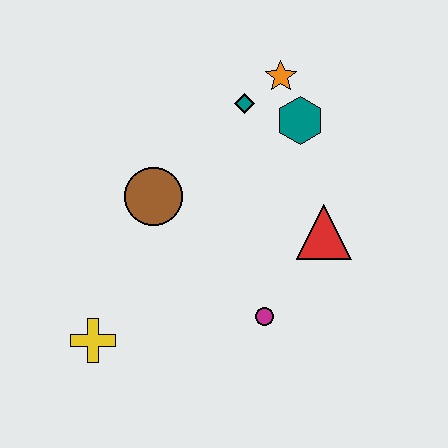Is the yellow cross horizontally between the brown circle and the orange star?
No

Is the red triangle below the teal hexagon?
Yes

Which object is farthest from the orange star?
The yellow cross is farthest from the orange star.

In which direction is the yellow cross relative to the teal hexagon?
The yellow cross is below the teal hexagon.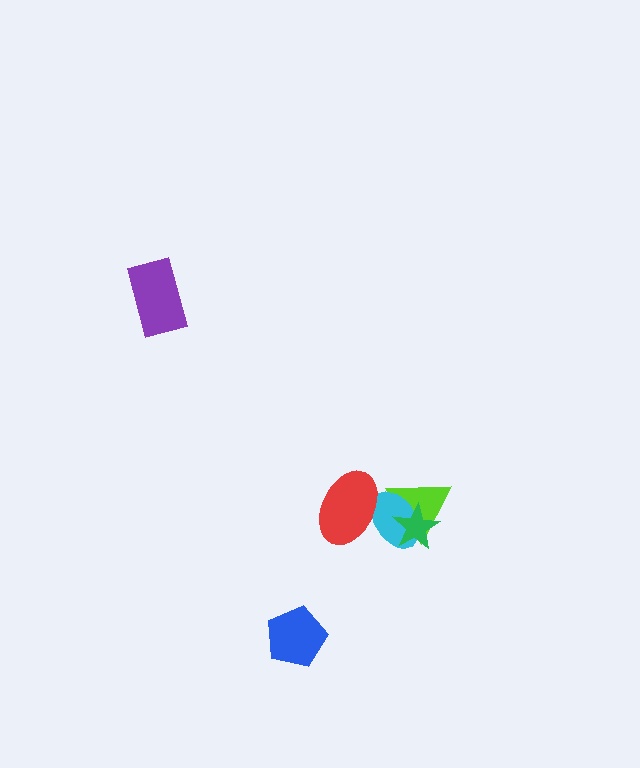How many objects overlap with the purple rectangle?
0 objects overlap with the purple rectangle.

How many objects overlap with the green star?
2 objects overlap with the green star.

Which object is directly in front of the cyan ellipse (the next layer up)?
The green star is directly in front of the cyan ellipse.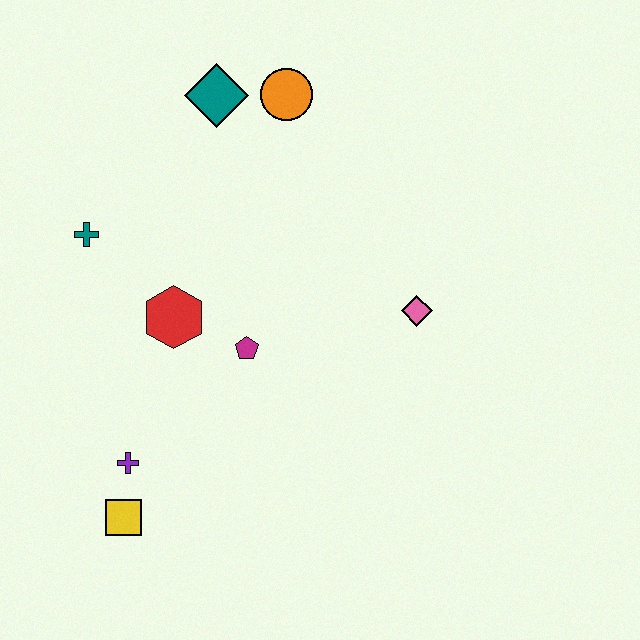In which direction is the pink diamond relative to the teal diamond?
The pink diamond is below the teal diamond.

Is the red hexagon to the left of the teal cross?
No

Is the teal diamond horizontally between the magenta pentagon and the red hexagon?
Yes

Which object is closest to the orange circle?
The teal diamond is closest to the orange circle.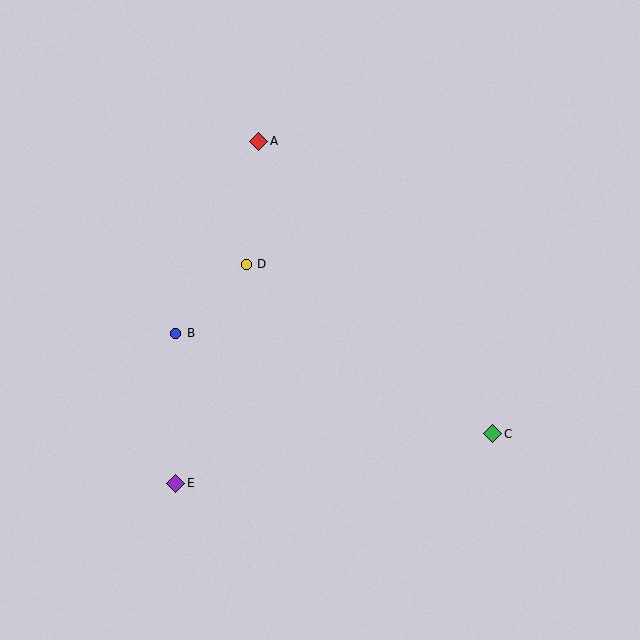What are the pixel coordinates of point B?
Point B is at (176, 333).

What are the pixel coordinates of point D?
Point D is at (246, 264).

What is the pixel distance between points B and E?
The distance between B and E is 150 pixels.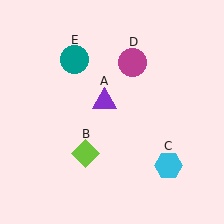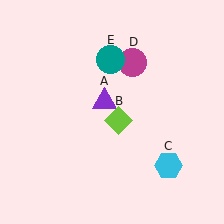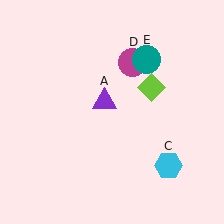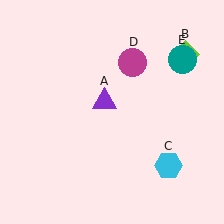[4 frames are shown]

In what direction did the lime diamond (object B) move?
The lime diamond (object B) moved up and to the right.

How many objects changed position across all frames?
2 objects changed position: lime diamond (object B), teal circle (object E).